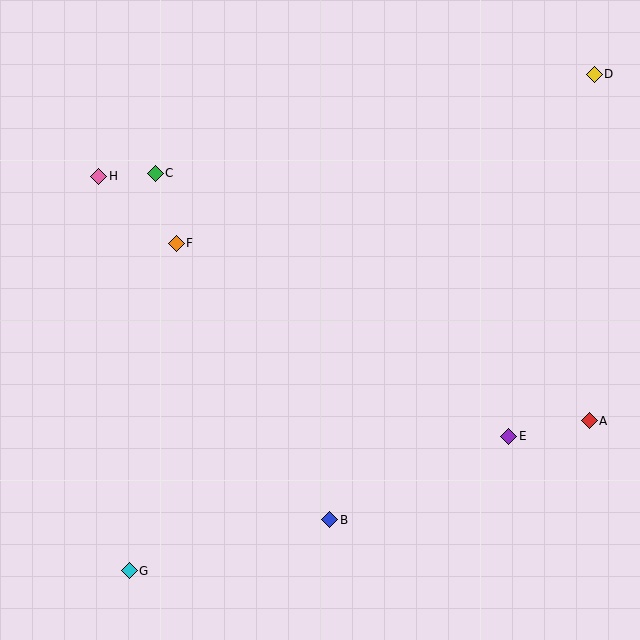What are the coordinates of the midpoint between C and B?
The midpoint between C and B is at (243, 346).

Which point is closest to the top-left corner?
Point H is closest to the top-left corner.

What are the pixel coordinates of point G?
Point G is at (129, 571).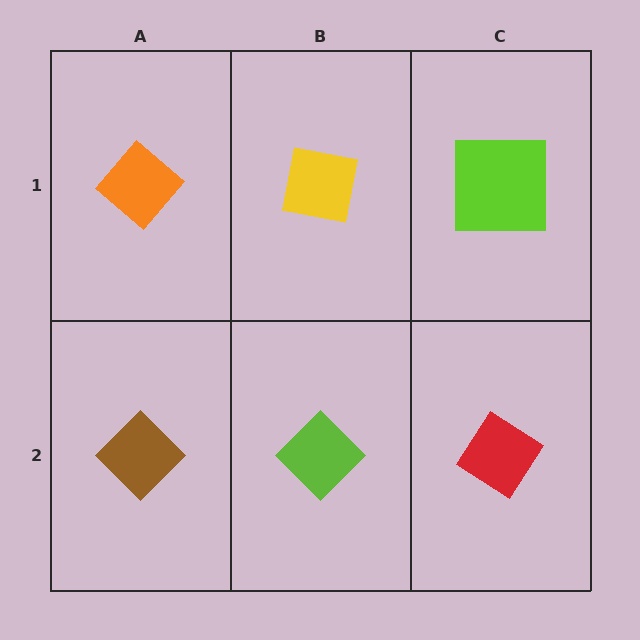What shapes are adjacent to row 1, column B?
A lime diamond (row 2, column B), an orange diamond (row 1, column A), a lime square (row 1, column C).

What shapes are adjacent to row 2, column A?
An orange diamond (row 1, column A), a lime diamond (row 2, column B).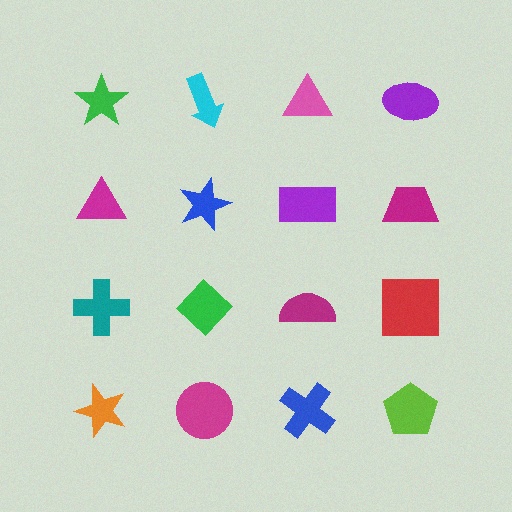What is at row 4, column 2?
A magenta circle.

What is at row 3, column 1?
A teal cross.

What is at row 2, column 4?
A magenta trapezoid.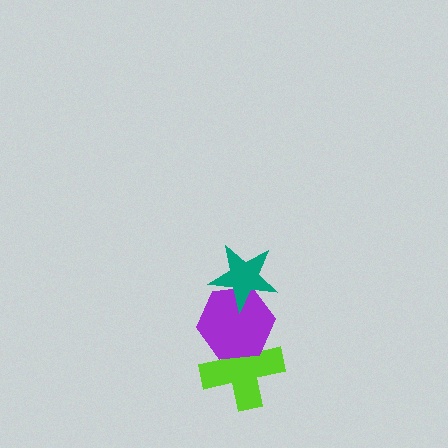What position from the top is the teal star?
The teal star is 1st from the top.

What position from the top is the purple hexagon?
The purple hexagon is 2nd from the top.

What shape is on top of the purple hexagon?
The teal star is on top of the purple hexagon.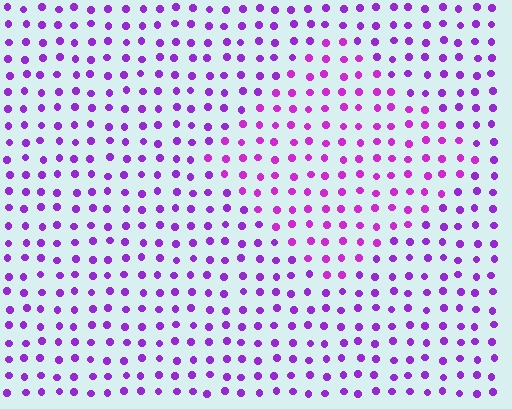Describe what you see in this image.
The image is filled with small purple elements in a uniform arrangement. A diamond-shaped region is visible where the elements are tinted to a slightly different hue, forming a subtle color boundary.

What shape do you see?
I see a diamond.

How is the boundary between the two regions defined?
The boundary is defined purely by a slight shift in hue (about 20 degrees). Spacing, size, and orientation are identical on both sides.